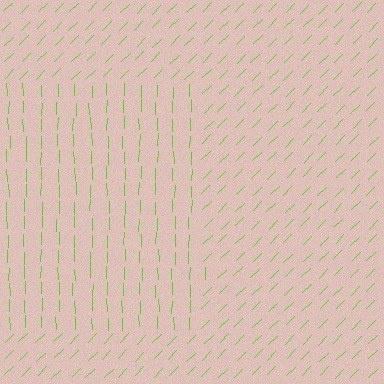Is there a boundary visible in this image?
Yes, there is a texture boundary formed by a change in line orientation.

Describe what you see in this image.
The image is filled with small lime line segments. A rectangle region in the image has lines oriented differently from the surrounding lines, creating a visible texture boundary.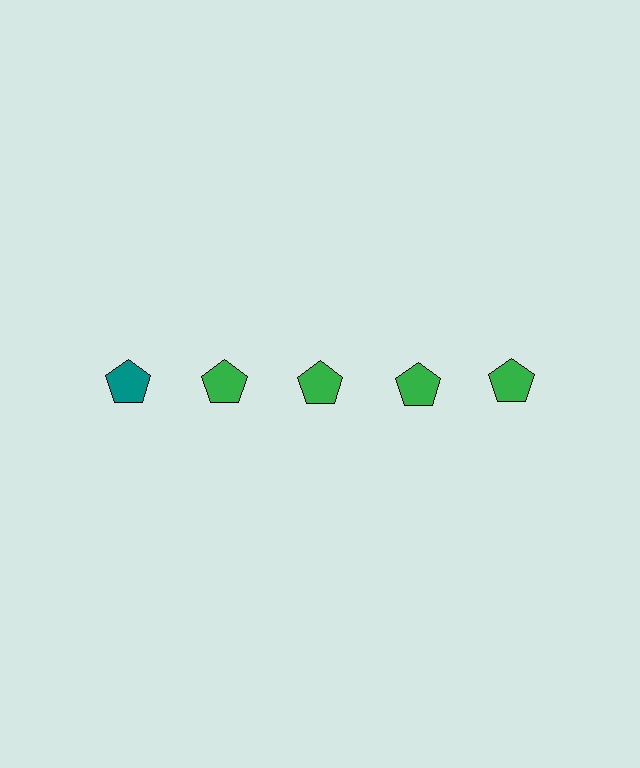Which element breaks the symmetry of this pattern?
The teal pentagon in the top row, leftmost column breaks the symmetry. All other shapes are green pentagons.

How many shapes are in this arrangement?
There are 5 shapes arranged in a grid pattern.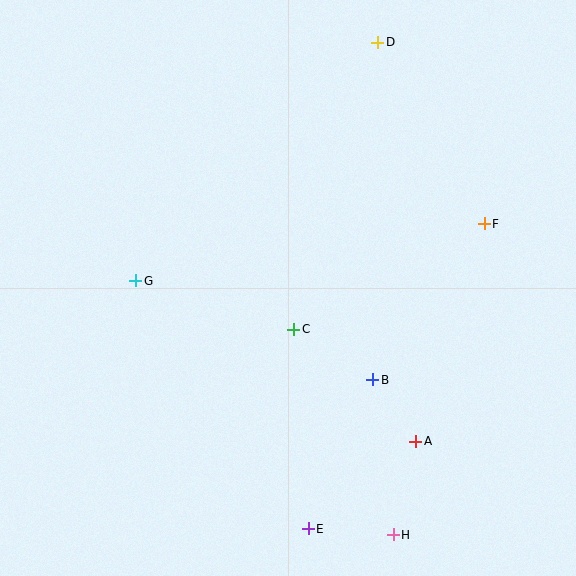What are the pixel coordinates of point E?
Point E is at (308, 529).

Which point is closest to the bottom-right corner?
Point H is closest to the bottom-right corner.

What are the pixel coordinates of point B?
Point B is at (373, 380).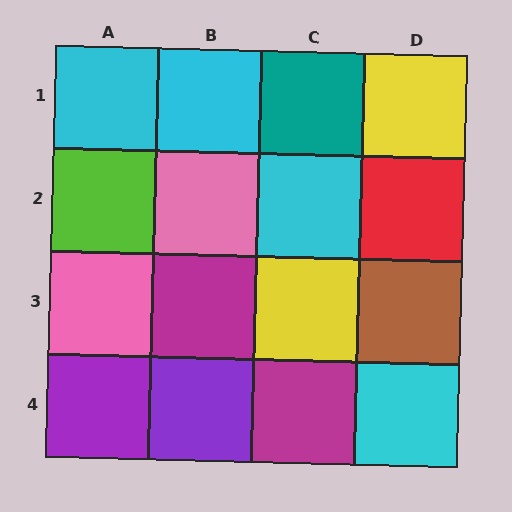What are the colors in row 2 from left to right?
Lime, pink, cyan, red.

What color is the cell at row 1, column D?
Yellow.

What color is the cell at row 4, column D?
Cyan.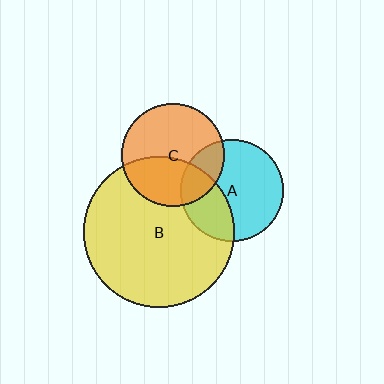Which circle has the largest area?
Circle B (yellow).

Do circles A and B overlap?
Yes.